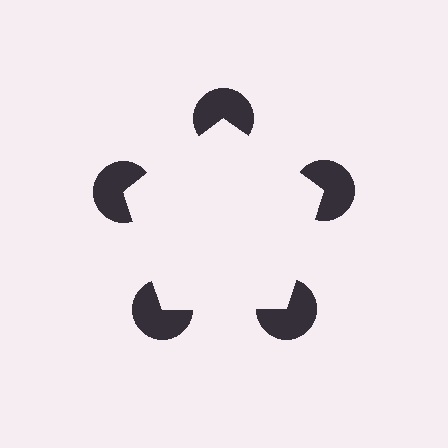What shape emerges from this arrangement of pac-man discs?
An illusory pentagon — its edges are inferred from the aligned wedge cuts in the pac-man discs, not physically drawn.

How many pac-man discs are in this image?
There are 5 — one at each vertex of the illusory pentagon.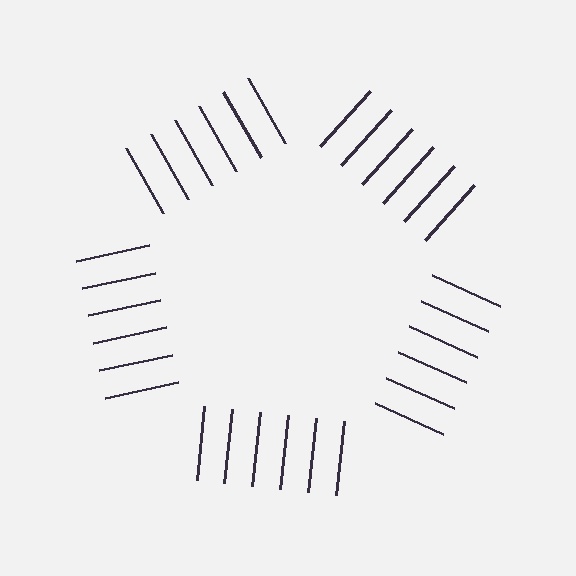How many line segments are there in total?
30 — 6 along each of the 5 edges.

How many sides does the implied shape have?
5 sides — the line-ends trace a pentagon.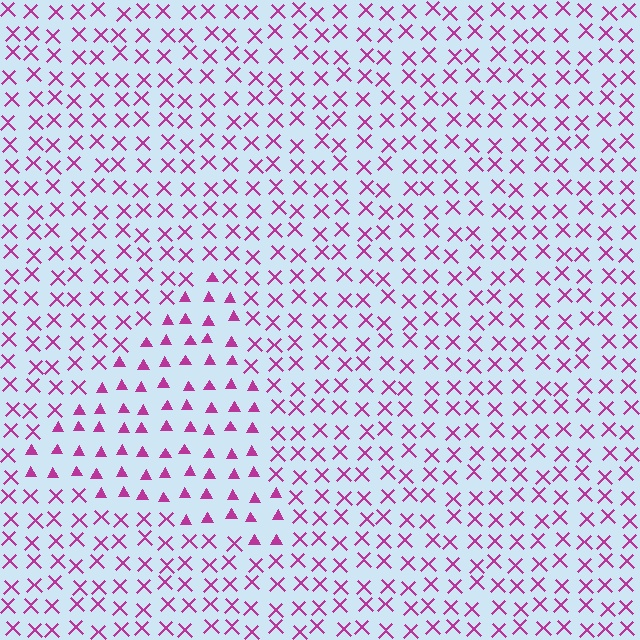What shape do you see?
I see a triangle.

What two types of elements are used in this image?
The image uses triangles inside the triangle region and X marks outside it.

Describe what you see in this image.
The image is filled with small magenta elements arranged in a uniform grid. A triangle-shaped region contains triangles, while the surrounding area contains X marks. The boundary is defined purely by the change in element shape.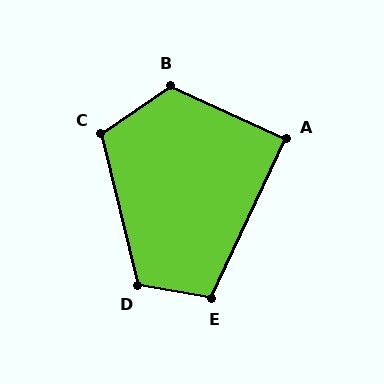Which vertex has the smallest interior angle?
A, at approximately 89 degrees.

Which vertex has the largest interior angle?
B, at approximately 121 degrees.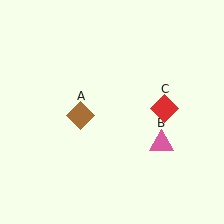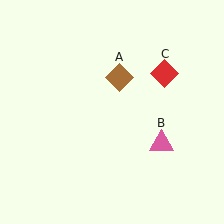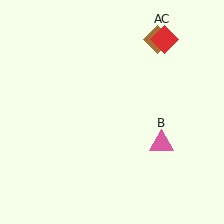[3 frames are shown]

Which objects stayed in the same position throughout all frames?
Pink triangle (object B) remained stationary.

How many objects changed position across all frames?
2 objects changed position: brown diamond (object A), red diamond (object C).